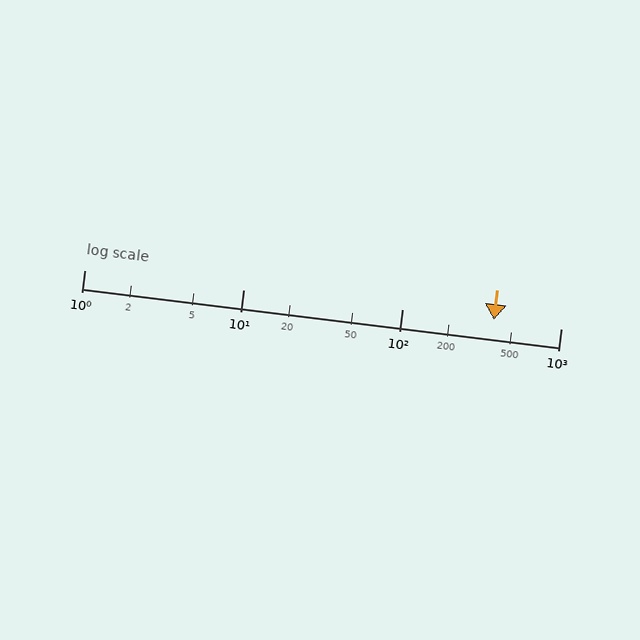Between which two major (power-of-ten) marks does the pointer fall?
The pointer is between 100 and 1000.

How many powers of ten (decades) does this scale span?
The scale spans 3 decades, from 1 to 1000.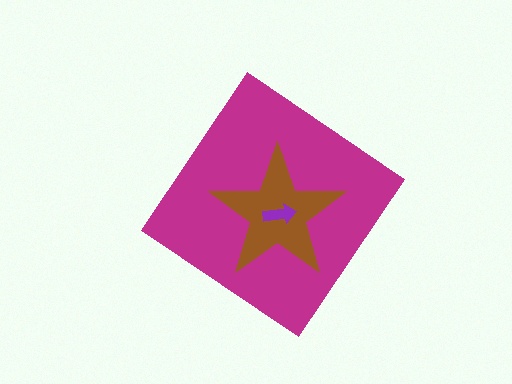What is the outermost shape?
The magenta diamond.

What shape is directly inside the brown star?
The purple arrow.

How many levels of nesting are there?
3.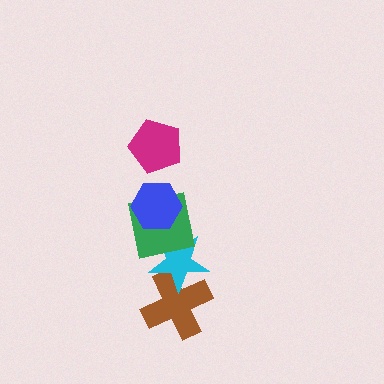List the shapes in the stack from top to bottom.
From top to bottom: the magenta pentagon, the blue hexagon, the green square, the cyan star, the brown cross.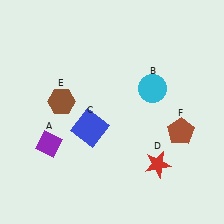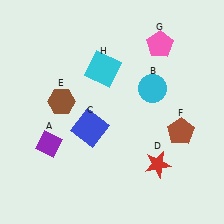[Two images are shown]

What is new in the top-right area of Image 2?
A pink pentagon (G) was added in the top-right area of Image 2.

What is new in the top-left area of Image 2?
A cyan square (H) was added in the top-left area of Image 2.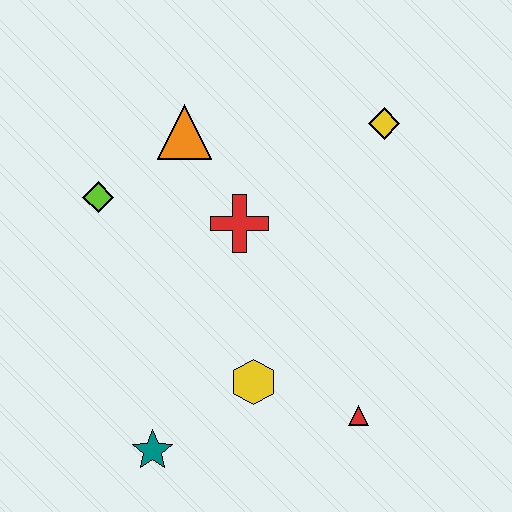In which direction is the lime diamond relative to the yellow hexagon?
The lime diamond is above the yellow hexagon.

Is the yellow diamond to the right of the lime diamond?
Yes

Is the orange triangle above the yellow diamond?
No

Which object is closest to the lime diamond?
The orange triangle is closest to the lime diamond.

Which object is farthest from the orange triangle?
The red triangle is farthest from the orange triangle.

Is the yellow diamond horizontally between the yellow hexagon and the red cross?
No